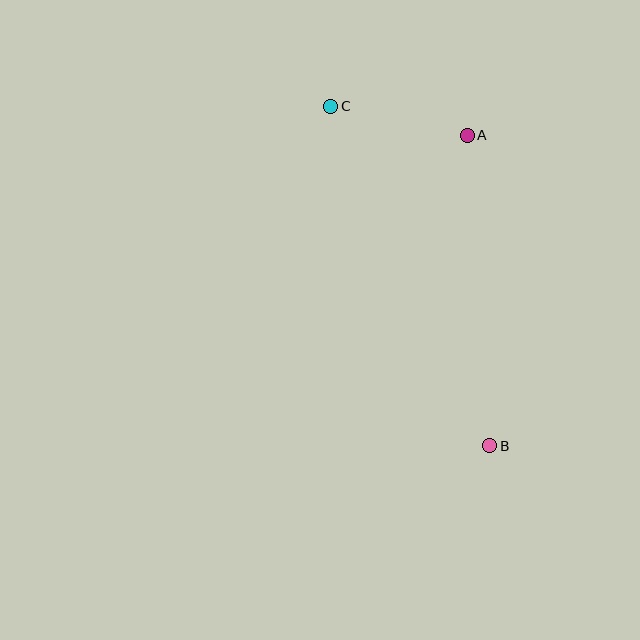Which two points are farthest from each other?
Points B and C are farthest from each other.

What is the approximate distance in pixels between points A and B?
The distance between A and B is approximately 311 pixels.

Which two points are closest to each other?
Points A and C are closest to each other.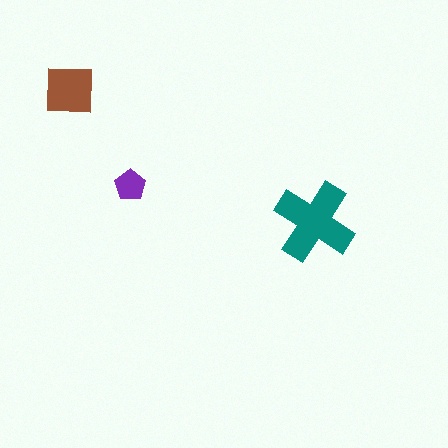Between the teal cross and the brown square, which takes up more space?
The teal cross.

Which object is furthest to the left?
The brown square is leftmost.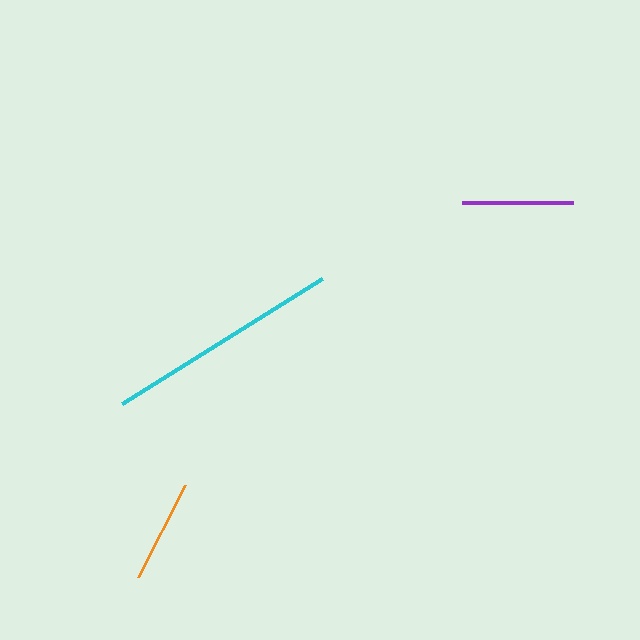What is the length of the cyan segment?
The cyan segment is approximately 236 pixels long.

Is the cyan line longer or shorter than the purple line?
The cyan line is longer than the purple line.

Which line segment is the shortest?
The orange line is the shortest at approximately 103 pixels.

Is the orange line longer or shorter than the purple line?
The purple line is longer than the orange line.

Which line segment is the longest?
The cyan line is the longest at approximately 236 pixels.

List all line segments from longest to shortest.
From longest to shortest: cyan, purple, orange.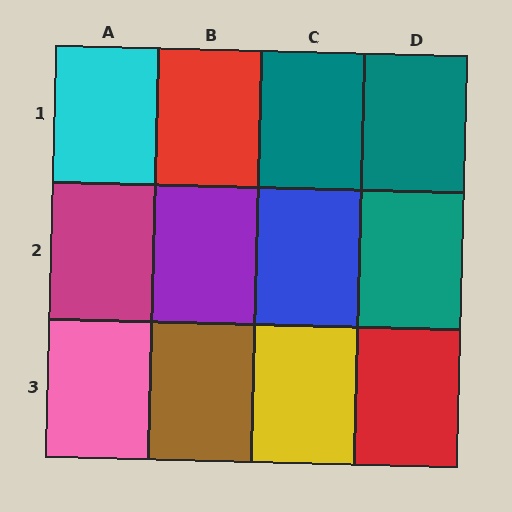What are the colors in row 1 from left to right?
Cyan, red, teal, teal.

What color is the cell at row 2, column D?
Teal.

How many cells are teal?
3 cells are teal.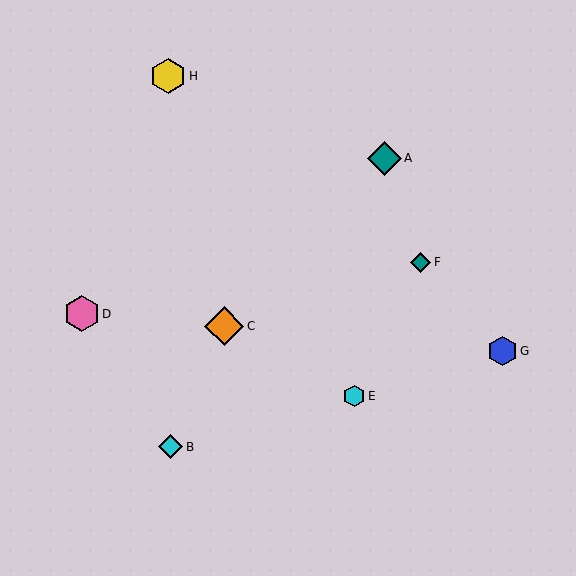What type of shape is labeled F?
Shape F is a teal diamond.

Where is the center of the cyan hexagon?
The center of the cyan hexagon is at (354, 396).